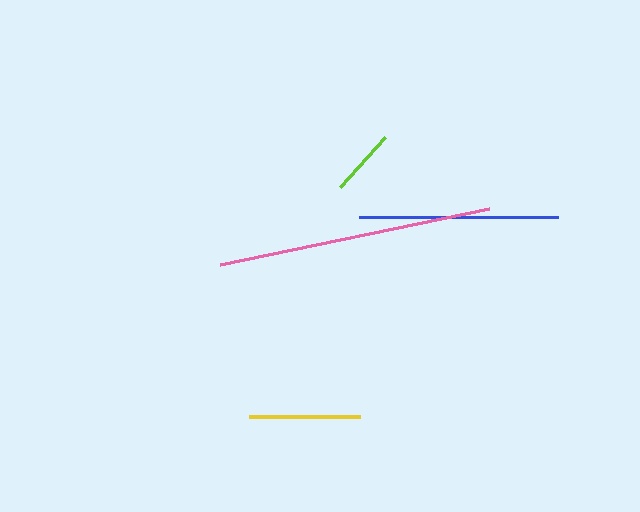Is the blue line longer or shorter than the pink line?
The pink line is longer than the blue line.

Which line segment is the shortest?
The lime line is the shortest at approximately 67 pixels.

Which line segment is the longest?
The pink line is the longest at approximately 275 pixels.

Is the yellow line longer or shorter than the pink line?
The pink line is longer than the yellow line.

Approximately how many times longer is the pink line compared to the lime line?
The pink line is approximately 4.1 times the length of the lime line.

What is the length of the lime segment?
The lime segment is approximately 67 pixels long.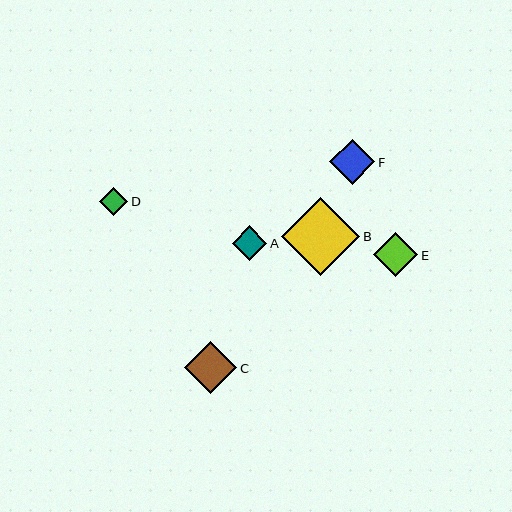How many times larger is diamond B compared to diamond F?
Diamond B is approximately 1.7 times the size of diamond F.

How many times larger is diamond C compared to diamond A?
Diamond C is approximately 1.5 times the size of diamond A.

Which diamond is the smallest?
Diamond D is the smallest with a size of approximately 28 pixels.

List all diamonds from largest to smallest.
From largest to smallest: B, C, F, E, A, D.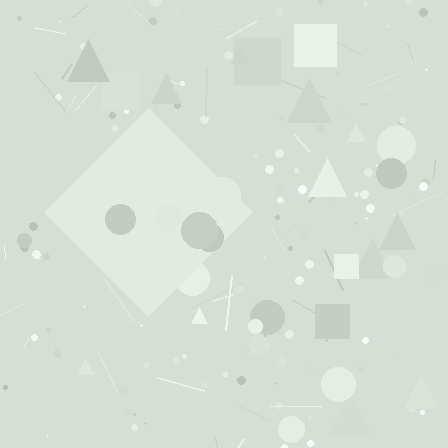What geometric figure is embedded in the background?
A diamond is embedded in the background.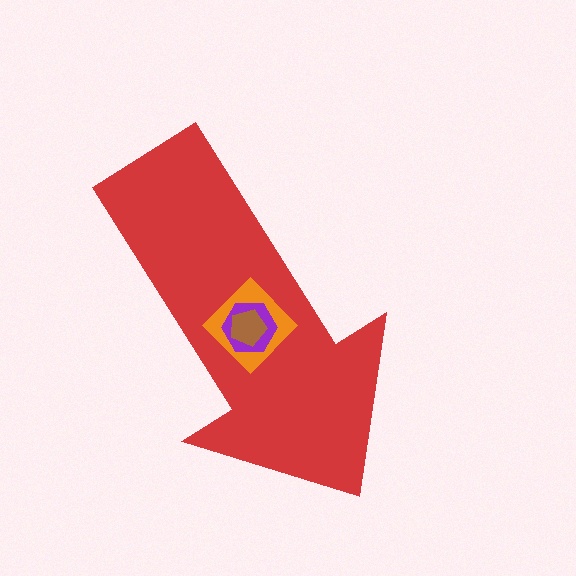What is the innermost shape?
The brown pentagon.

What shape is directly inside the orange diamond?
The purple hexagon.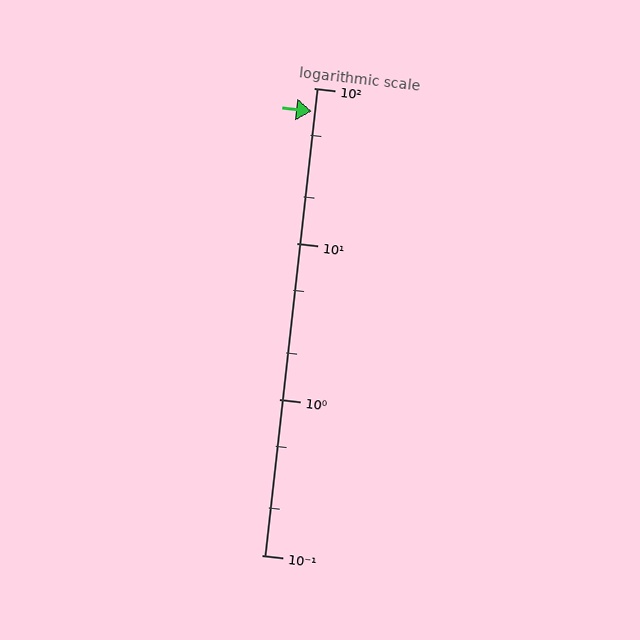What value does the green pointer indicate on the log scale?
The pointer indicates approximately 71.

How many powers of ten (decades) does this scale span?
The scale spans 3 decades, from 0.1 to 100.